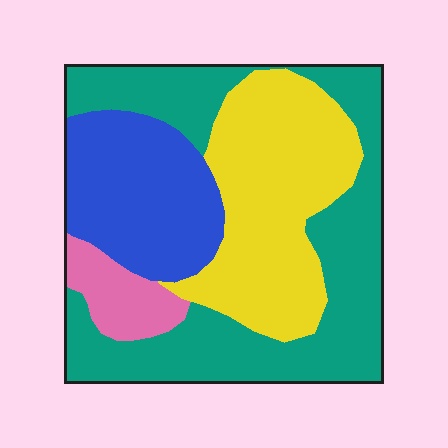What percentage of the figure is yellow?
Yellow covers around 30% of the figure.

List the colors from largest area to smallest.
From largest to smallest: teal, yellow, blue, pink.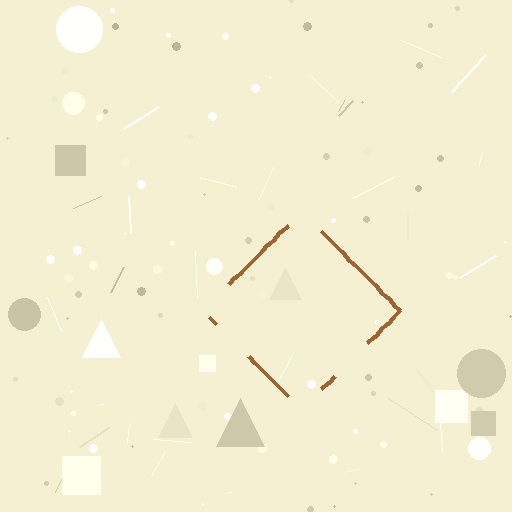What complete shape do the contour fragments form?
The contour fragments form a diamond.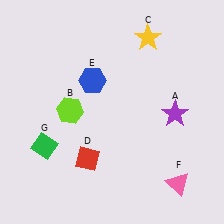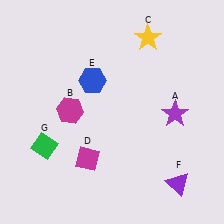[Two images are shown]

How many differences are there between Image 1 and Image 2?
There are 3 differences between the two images.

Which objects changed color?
B changed from lime to magenta. D changed from red to magenta. F changed from pink to purple.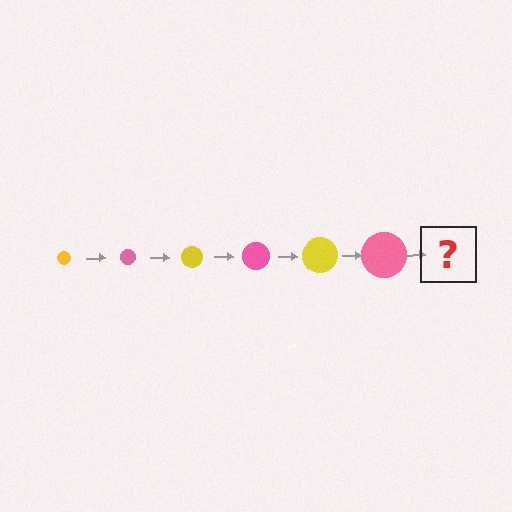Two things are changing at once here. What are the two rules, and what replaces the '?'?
The two rules are that the circle grows larger each step and the color cycles through yellow and pink. The '?' should be a yellow circle, larger than the previous one.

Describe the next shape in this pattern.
It should be a yellow circle, larger than the previous one.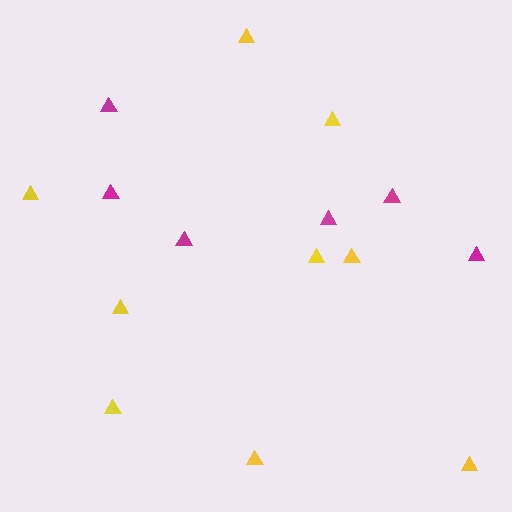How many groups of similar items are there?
There are 2 groups: one group of yellow triangles (9) and one group of magenta triangles (6).